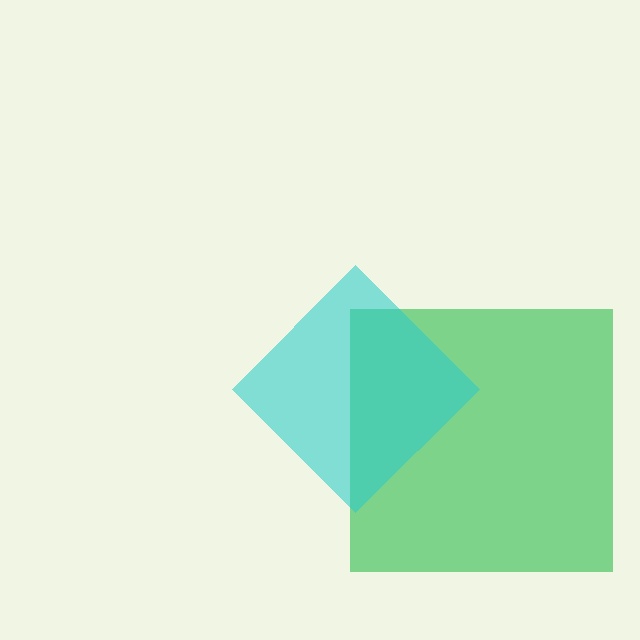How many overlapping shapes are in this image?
There are 2 overlapping shapes in the image.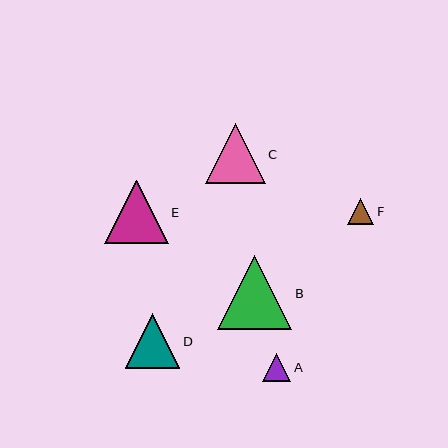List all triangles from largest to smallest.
From largest to smallest: B, E, C, D, A, F.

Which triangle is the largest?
Triangle B is the largest with a size of approximately 74 pixels.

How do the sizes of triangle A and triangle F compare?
Triangle A and triangle F are approximately the same size.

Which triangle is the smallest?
Triangle F is the smallest with a size of approximately 27 pixels.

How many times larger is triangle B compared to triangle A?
Triangle B is approximately 2.6 times the size of triangle A.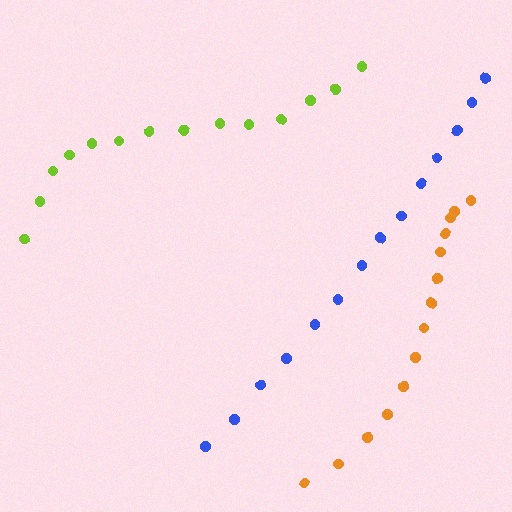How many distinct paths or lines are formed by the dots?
There are 3 distinct paths.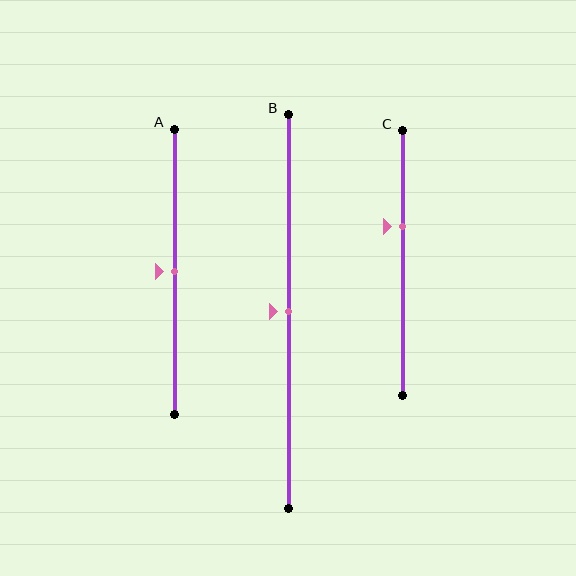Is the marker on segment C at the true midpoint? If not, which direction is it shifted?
No, the marker on segment C is shifted upward by about 14% of the segment length.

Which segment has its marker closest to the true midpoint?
Segment A has its marker closest to the true midpoint.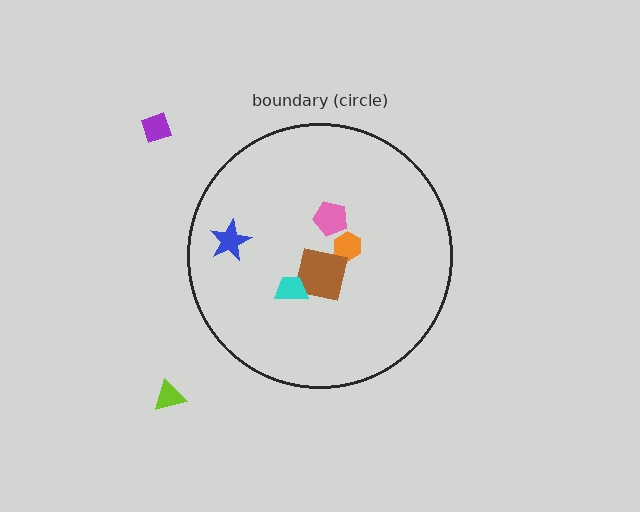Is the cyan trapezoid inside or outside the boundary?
Inside.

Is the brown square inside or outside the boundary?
Inside.